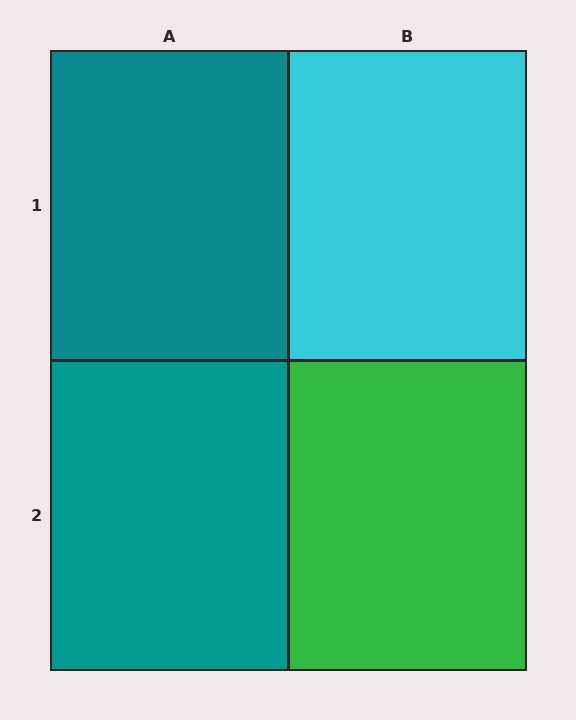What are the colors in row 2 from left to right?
Teal, green.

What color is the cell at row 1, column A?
Teal.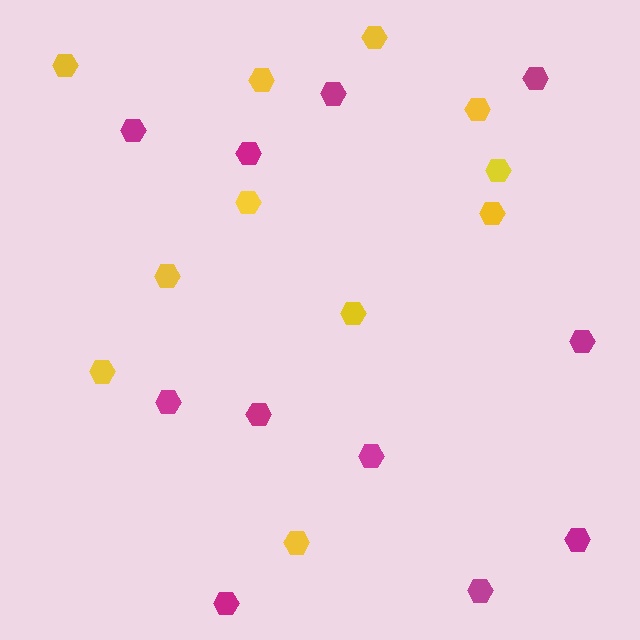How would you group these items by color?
There are 2 groups: one group of yellow hexagons (11) and one group of magenta hexagons (11).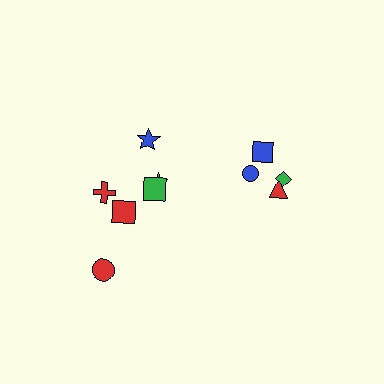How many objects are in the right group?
There are 4 objects.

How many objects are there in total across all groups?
There are 10 objects.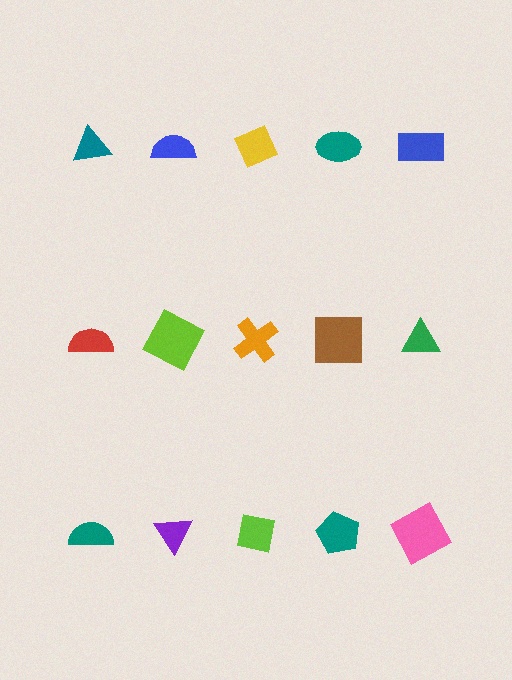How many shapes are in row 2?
5 shapes.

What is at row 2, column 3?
An orange cross.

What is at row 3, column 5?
A pink square.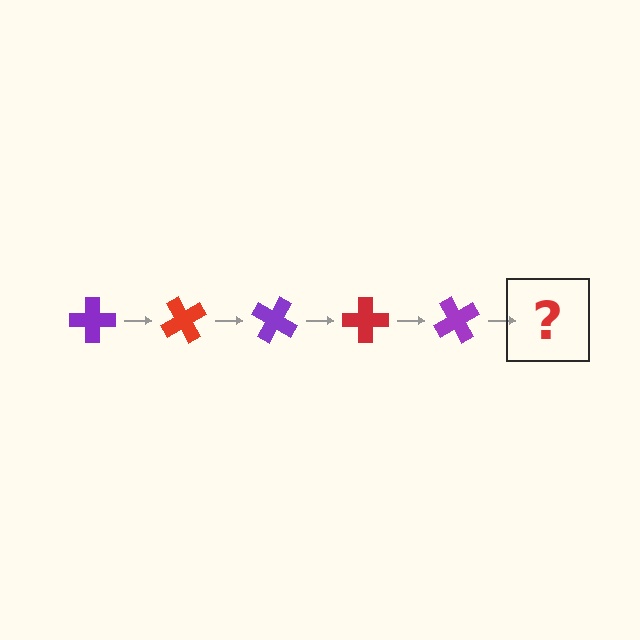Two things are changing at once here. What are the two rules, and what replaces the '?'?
The two rules are that it rotates 60 degrees each step and the color cycles through purple and red. The '?' should be a red cross, rotated 300 degrees from the start.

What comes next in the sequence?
The next element should be a red cross, rotated 300 degrees from the start.